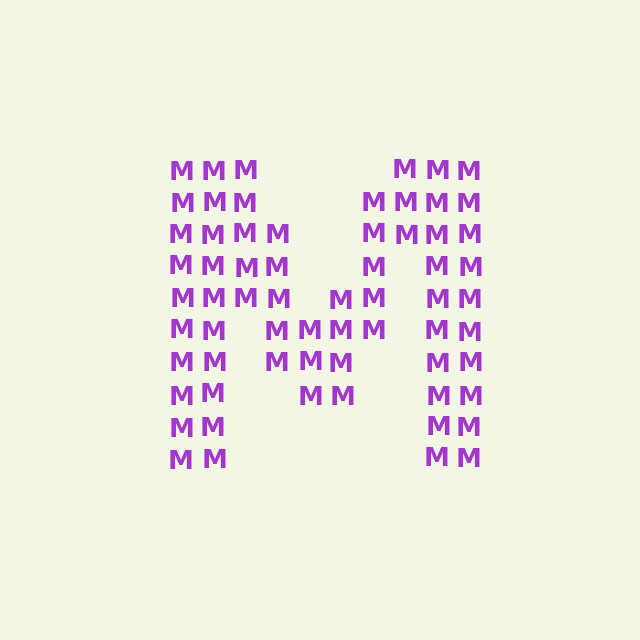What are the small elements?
The small elements are letter M's.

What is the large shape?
The large shape is the letter M.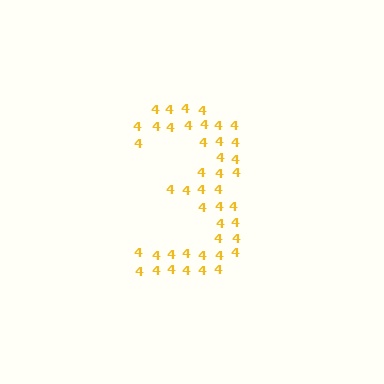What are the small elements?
The small elements are digit 4's.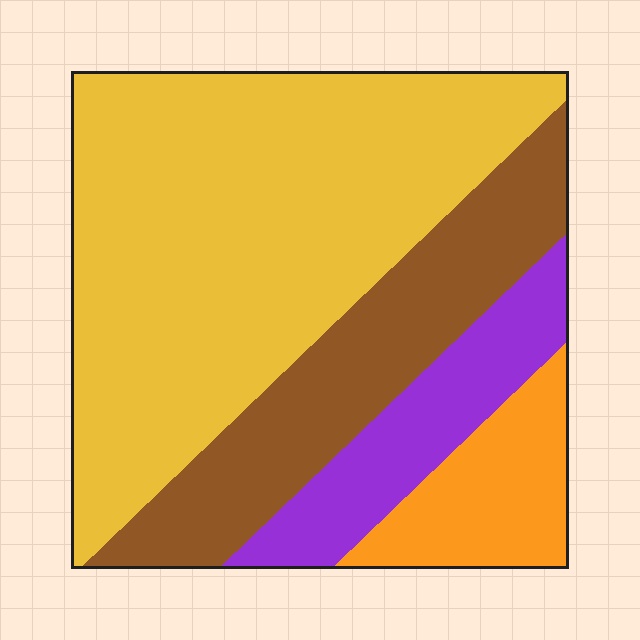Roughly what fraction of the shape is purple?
Purple covers 13% of the shape.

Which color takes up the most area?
Yellow, at roughly 55%.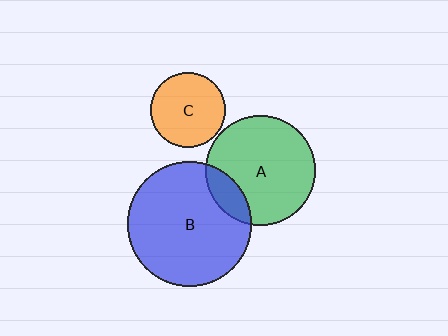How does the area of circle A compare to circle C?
Approximately 2.2 times.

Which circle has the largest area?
Circle B (blue).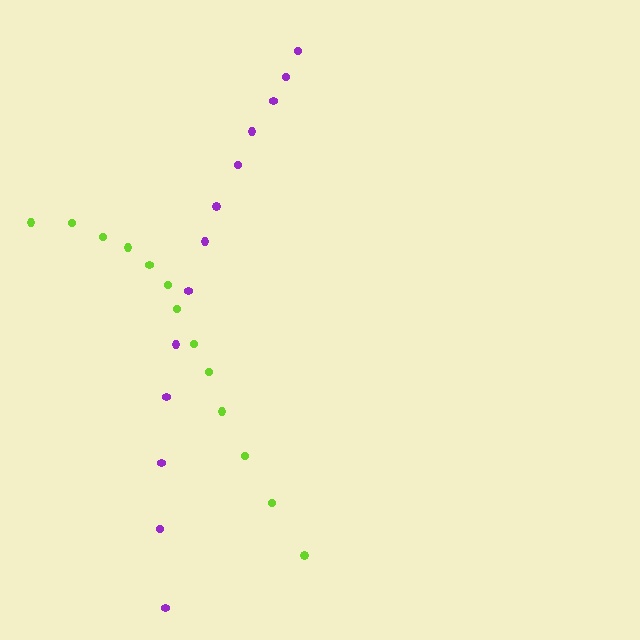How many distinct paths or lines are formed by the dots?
There are 2 distinct paths.